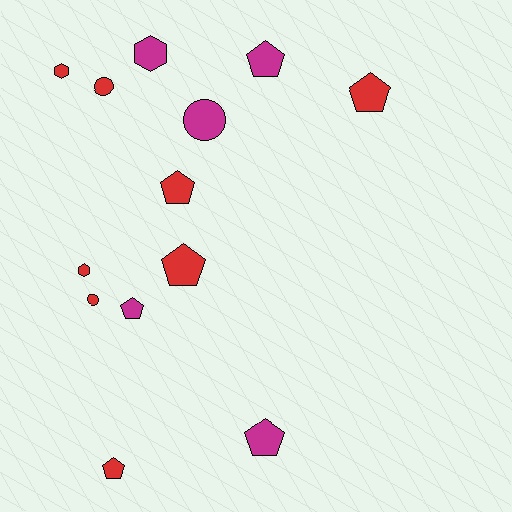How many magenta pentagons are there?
There are 3 magenta pentagons.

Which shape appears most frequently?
Pentagon, with 7 objects.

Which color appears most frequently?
Red, with 8 objects.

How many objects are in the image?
There are 13 objects.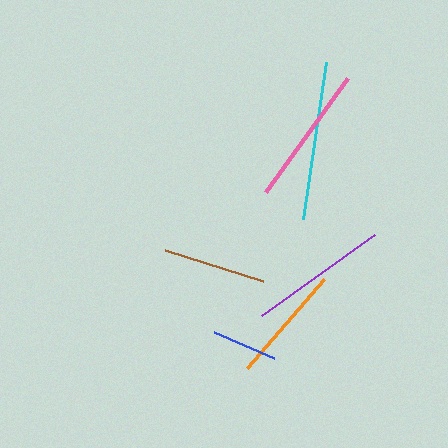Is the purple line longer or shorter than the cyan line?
The cyan line is longer than the purple line.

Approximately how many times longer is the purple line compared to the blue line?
The purple line is approximately 2.1 times the length of the blue line.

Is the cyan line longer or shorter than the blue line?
The cyan line is longer than the blue line.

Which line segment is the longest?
The cyan line is the longest at approximately 159 pixels.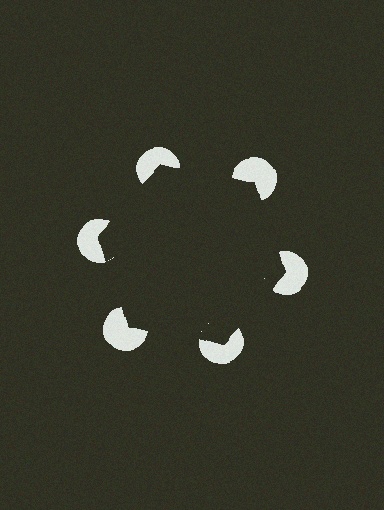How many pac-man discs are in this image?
There are 6 — one at each vertex of the illusory hexagon.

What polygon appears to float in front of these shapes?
An illusory hexagon — its edges are inferred from the aligned wedge cuts in the pac-man discs, not physically drawn.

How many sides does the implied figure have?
6 sides.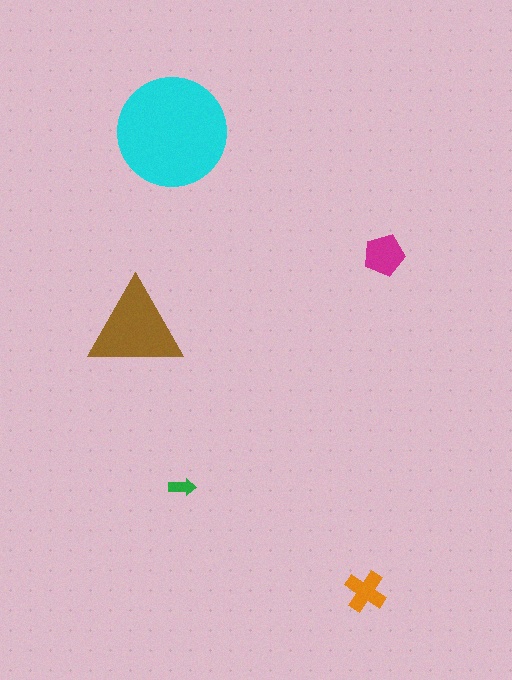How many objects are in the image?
There are 5 objects in the image.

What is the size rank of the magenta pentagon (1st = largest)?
3rd.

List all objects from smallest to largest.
The green arrow, the orange cross, the magenta pentagon, the brown triangle, the cyan circle.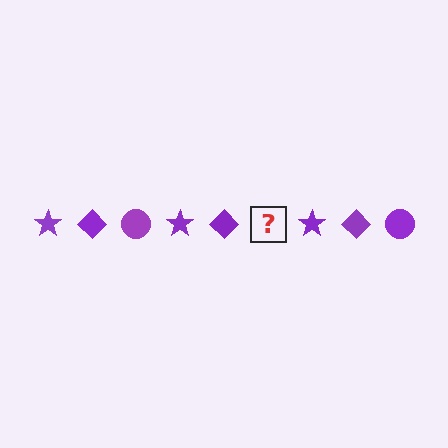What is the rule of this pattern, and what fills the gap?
The rule is that the pattern cycles through star, diamond, circle shapes in purple. The gap should be filled with a purple circle.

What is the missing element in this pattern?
The missing element is a purple circle.